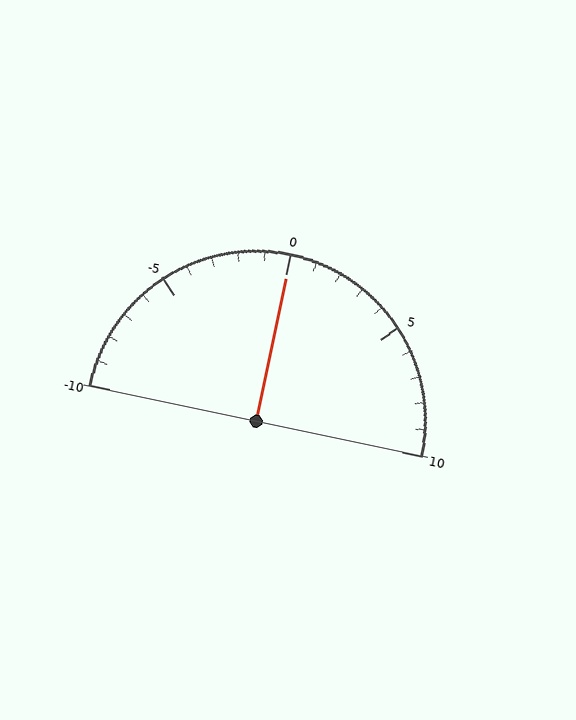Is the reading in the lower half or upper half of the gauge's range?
The reading is in the upper half of the range (-10 to 10).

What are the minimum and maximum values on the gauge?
The gauge ranges from -10 to 10.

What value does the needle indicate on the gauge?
The needle indicates approximately 0.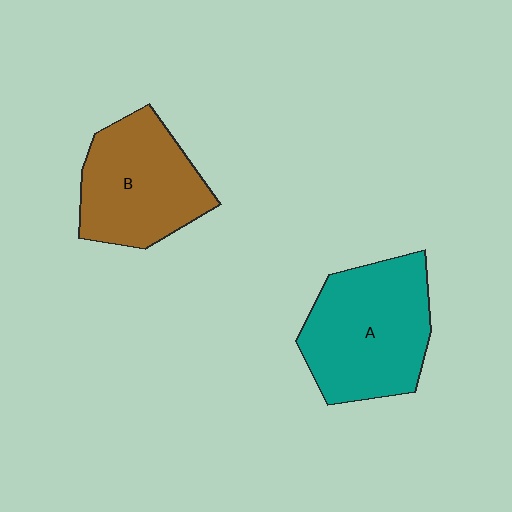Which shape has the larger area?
Shape A (teal).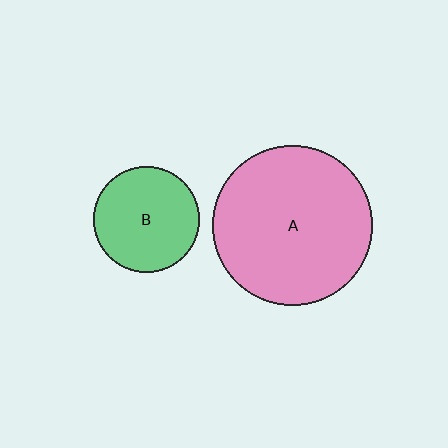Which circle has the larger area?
Circle A (pink).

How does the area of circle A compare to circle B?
Approximately 2.3 times.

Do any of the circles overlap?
No, none of the circles overlap.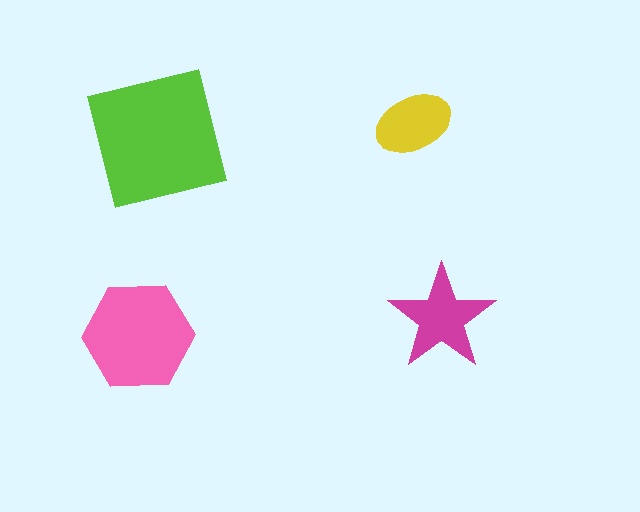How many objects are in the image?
There are 4 objects in the image.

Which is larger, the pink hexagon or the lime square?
The lime square.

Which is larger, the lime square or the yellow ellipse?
The lime square.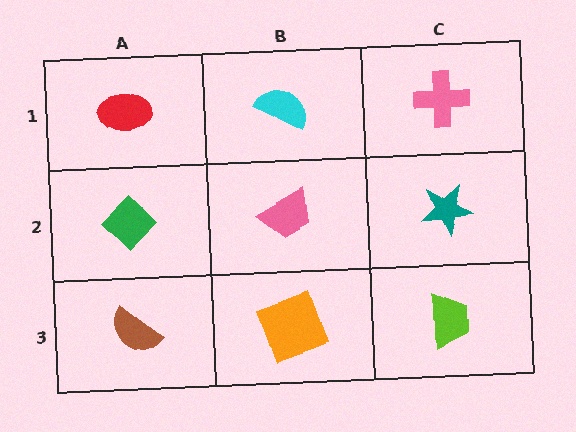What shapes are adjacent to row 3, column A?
A green diamond (row 2, column A), an orange square (row 3, column B).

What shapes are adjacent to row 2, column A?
A red ellipse (row 1, column A), a brown semicircle (row 3, column A), a pink trapezoid (row 2, column B).